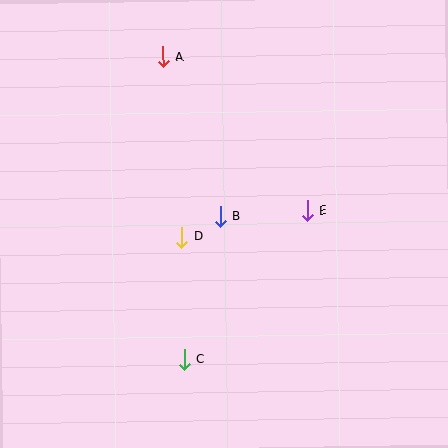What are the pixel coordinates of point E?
Point E is at (307, 210).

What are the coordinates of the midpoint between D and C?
The midpoint between D and C is at (183, 298).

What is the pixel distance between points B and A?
The distance between B and A is 169 pixels.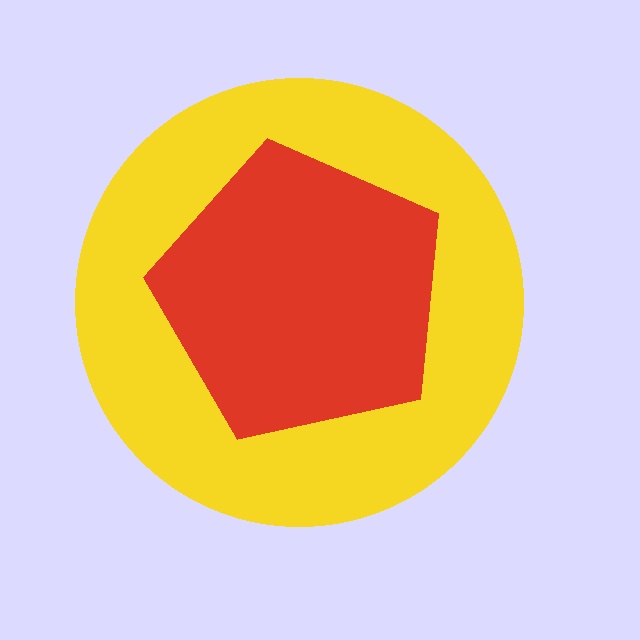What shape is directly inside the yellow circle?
The red pentagon.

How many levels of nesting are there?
2.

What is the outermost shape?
The yellow circle.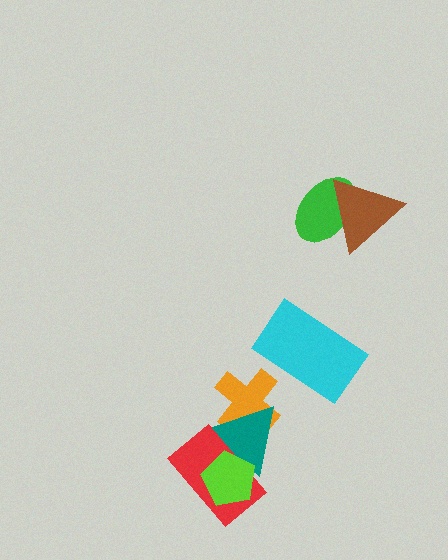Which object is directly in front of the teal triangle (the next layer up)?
The red rectangle is directly in front of the teal triangle.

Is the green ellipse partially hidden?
Yes, it is partially covered by another shape.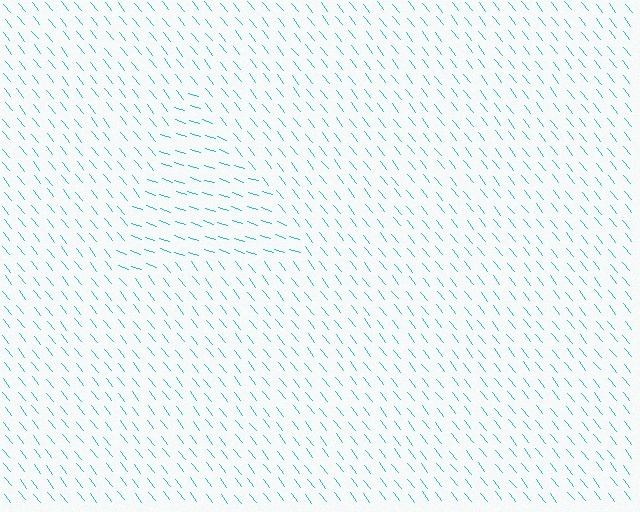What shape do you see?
I see a triangle.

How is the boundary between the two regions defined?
The boundary is defined purely by a change in line orientation (approximately 33 degrees difference). All lines are the same color and thickness.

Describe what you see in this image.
The image is filled with small cyan line segments. A triangle region in the image has lines oriented differently from the surrounding lines, creating a visible texture boundary.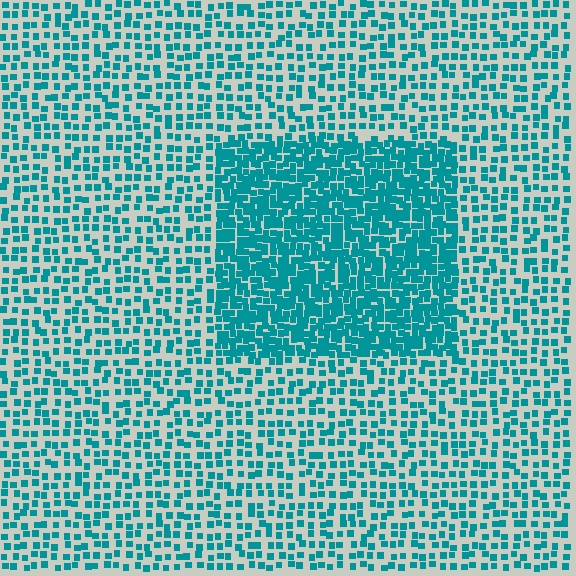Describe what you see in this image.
The image contains small teal elements arranged at two different densities. A rectangle-shaped region is visible where the elements are more densely packed than the surrounding area.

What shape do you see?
I see a rectangle.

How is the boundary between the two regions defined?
The boundary is defined by a change in element density (approximately 2.3x ratio). All elements are the same color, size, and shape.